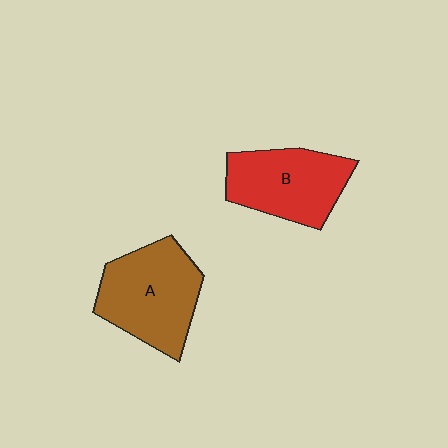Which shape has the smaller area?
Shape B (red).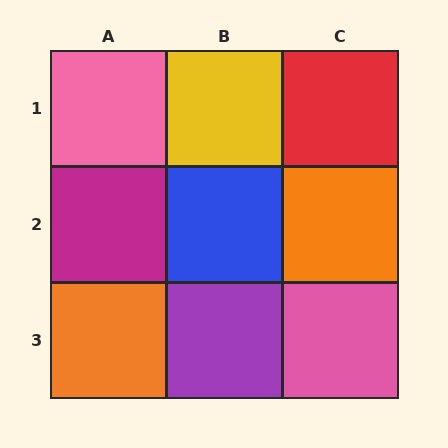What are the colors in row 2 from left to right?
Magenta, blue, orange.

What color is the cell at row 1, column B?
Yellow.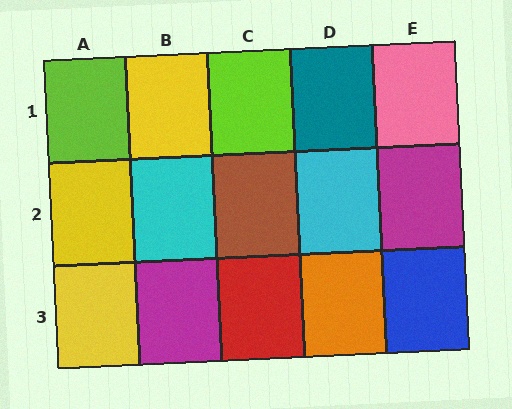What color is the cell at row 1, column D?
Teal.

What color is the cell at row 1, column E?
Pink.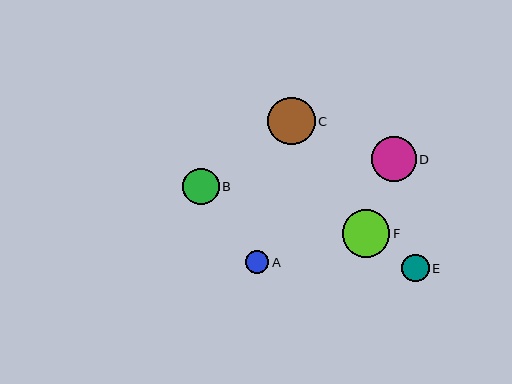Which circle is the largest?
Circle F is the largest with a size of approximately 48 pixels.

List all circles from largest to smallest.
From largest to smallest: F, C, D, B, E, A.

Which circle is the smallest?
Circle A is the smallest with a size of approximately 24 pixels.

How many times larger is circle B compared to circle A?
Circle B is approximately 1.5 times the size of circle A.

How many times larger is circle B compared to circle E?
Circle B is approximately 1.3 times the size of circle E.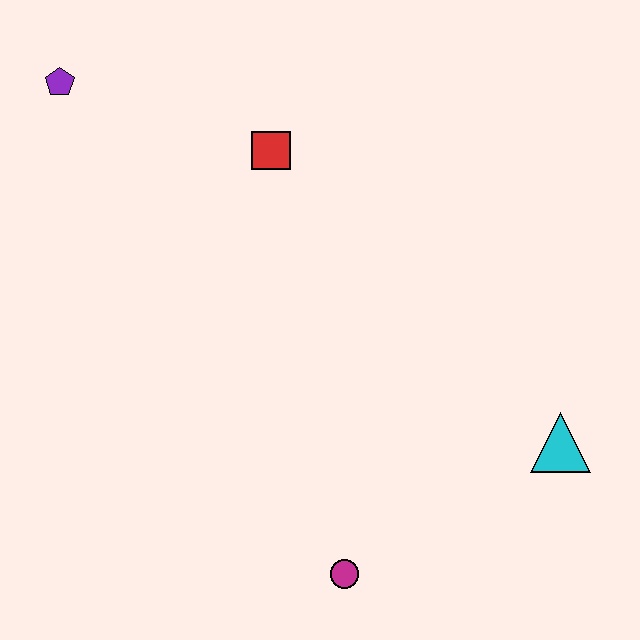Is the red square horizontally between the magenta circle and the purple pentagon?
Yes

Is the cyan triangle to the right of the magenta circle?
Yes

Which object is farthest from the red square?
The magenta circle is farthest from the red square.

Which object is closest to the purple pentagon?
The red square is closest to the purple pentagon.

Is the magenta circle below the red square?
Yes